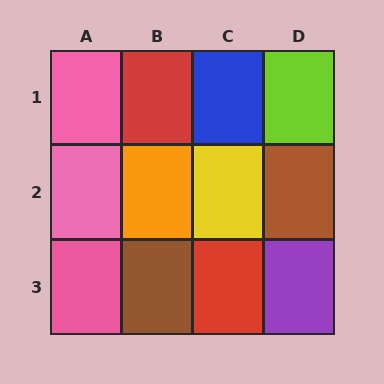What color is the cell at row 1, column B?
Red.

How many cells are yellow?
1 cell is yellow.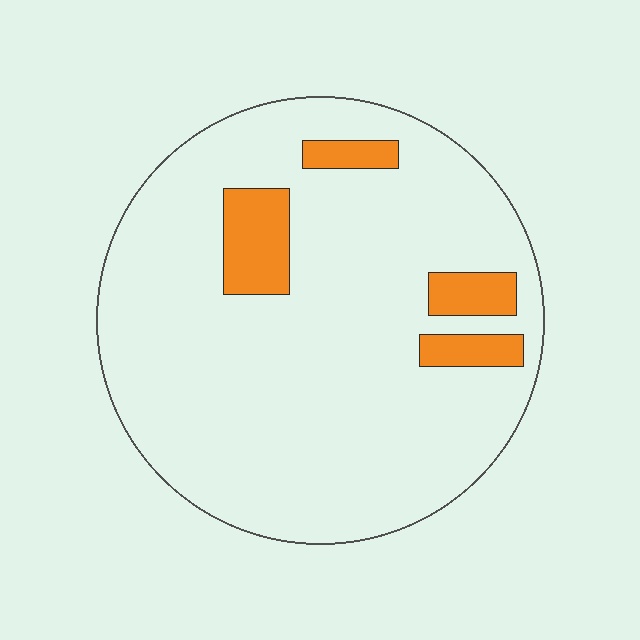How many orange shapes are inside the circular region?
4.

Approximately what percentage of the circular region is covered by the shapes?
Approximately 10%.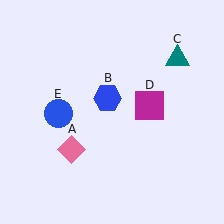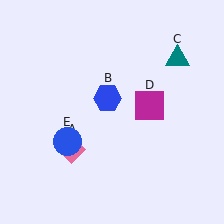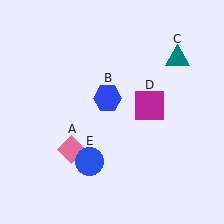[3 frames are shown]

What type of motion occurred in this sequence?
The blue circle (object E) rotated counterclockwise around the center of the scene.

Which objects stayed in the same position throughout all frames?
Pink diamond (object A) and blue hexagon (object B) and teal triangle (object C) and magenta square (object D) remained stationary.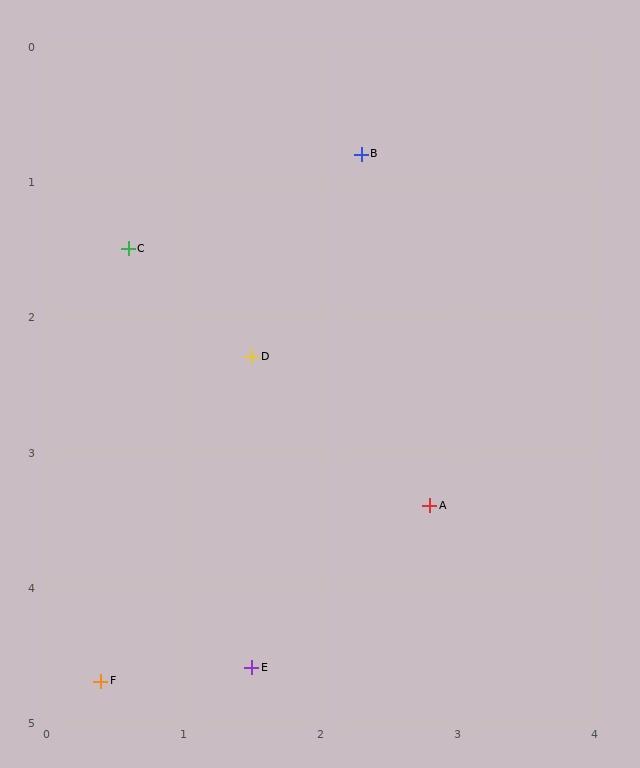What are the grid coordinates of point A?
Point A is at approximately (2.8, 3.4).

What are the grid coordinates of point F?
Point F is at approximately (0.4, 4.7).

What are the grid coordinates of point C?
Point C is at approximately (0.6, 1.5).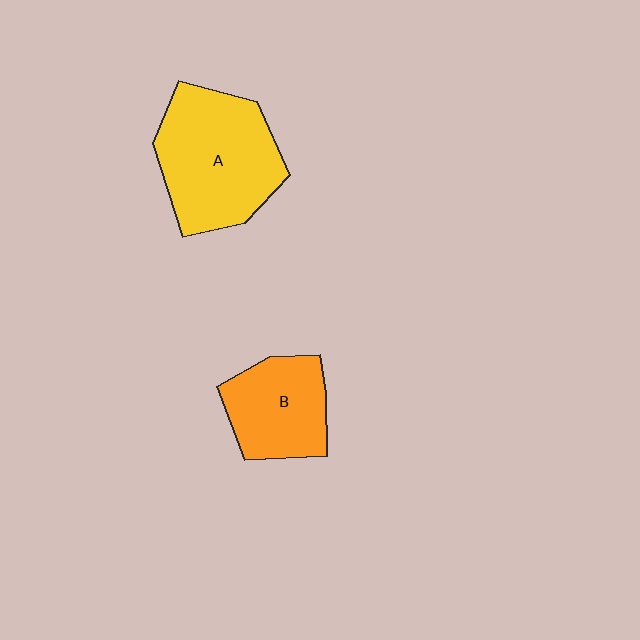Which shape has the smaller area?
Shape B (orange).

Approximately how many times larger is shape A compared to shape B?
Approximately 1.5 times.